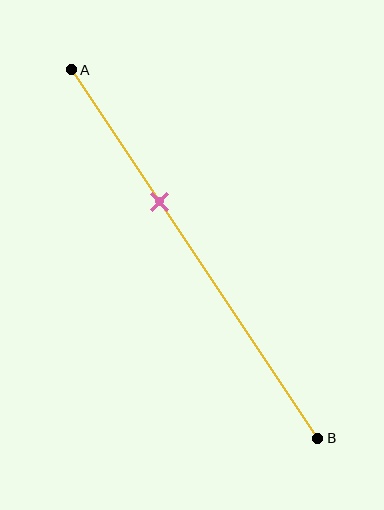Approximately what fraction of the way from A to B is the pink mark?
The pink mark is approximately 35% of the way from A to B.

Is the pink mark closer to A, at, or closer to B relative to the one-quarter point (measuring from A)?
The pink mark is closer to point B than the one-quarter point of segment AB.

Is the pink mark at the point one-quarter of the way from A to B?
No, the mark is at about 35% from A, not at the 25% one-quarter point.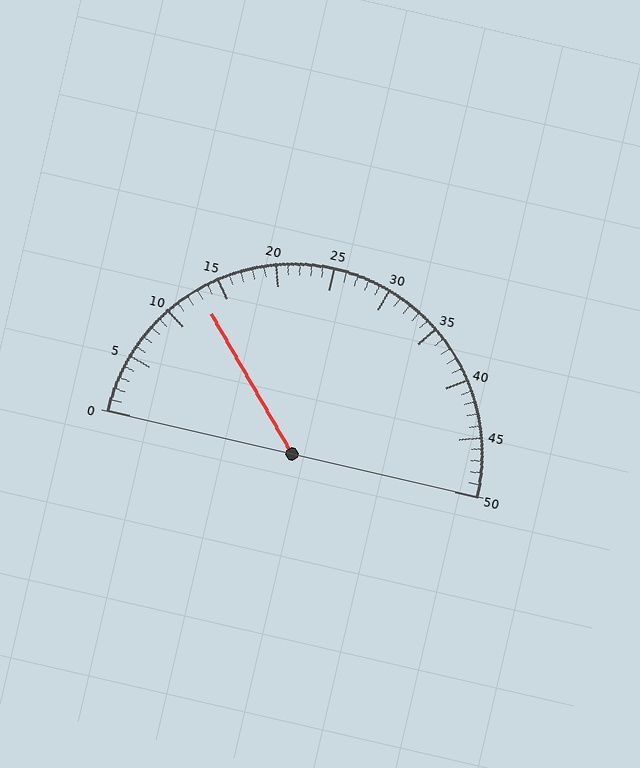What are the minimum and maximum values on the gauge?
The gauge ranges from 0 to 50.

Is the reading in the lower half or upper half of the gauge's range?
The reading is in the lower half of the range (0 to 50).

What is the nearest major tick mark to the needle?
The nearest major tick mark is 15.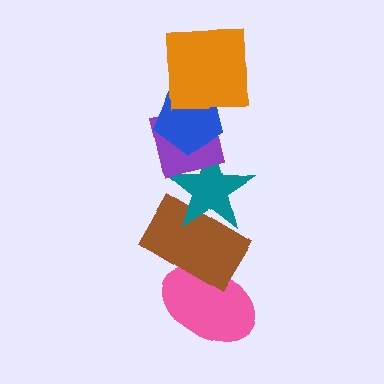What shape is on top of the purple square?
The blue pentagon is on top of the purple square.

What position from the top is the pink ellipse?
The pink ellipse is 6th from the top.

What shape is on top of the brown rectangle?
The teal star is on top of the brown rectangle.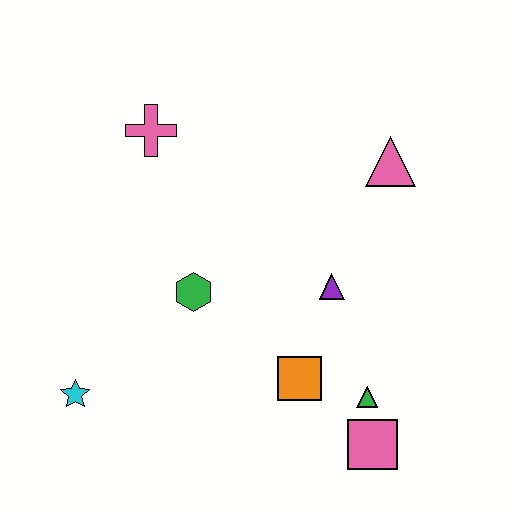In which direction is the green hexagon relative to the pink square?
The green hexagon is to the left of the pink square.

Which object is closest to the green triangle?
The pink square is closest to the green triangle.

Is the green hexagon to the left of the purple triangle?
Yes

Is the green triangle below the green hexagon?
Yes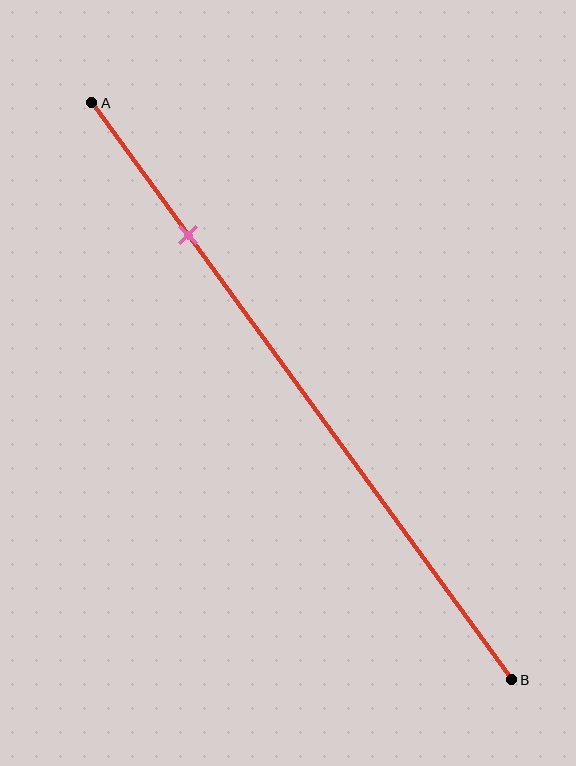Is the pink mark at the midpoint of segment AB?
No, the mark is at about 25% from A, not at the 50% midpoint.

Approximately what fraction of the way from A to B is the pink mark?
The pink mark is approximately 25% of the way from A to B.